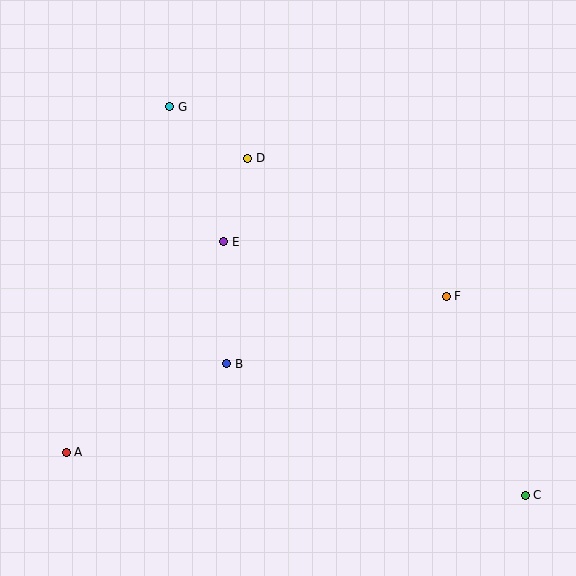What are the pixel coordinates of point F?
Point F is at (446, 297).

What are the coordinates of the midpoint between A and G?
The midpoint between A and G is at (118, 279).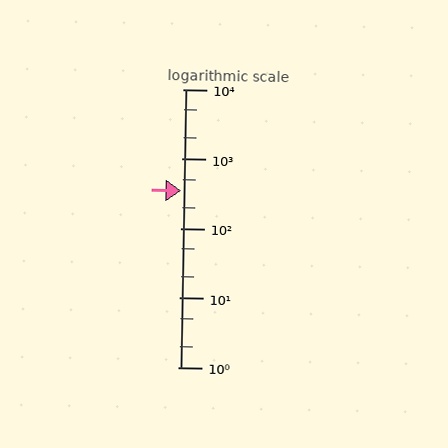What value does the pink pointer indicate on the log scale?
The pointer indicates approximately 350.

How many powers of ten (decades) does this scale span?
The scale spans 4 decades, from 1 to 10000.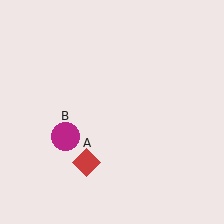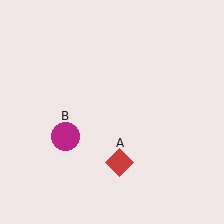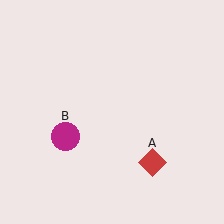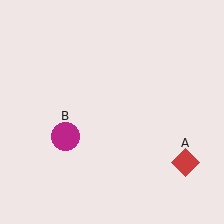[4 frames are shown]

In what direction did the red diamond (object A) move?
The red diamond (object A) moved right.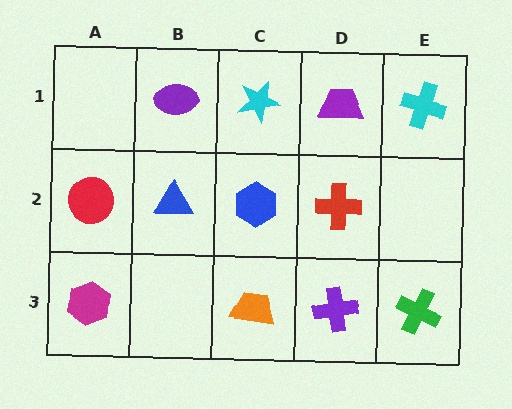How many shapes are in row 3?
4 shapes.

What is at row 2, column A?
A red circle.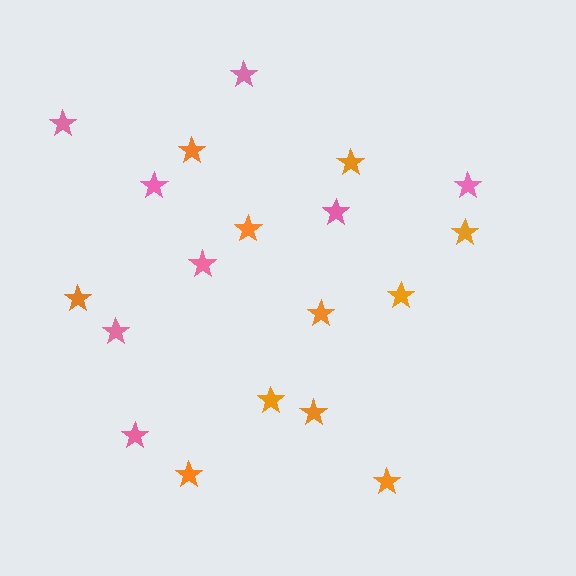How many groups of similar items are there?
There are 2 groups: one group of orange stars (11) and one group of pink stars (8).